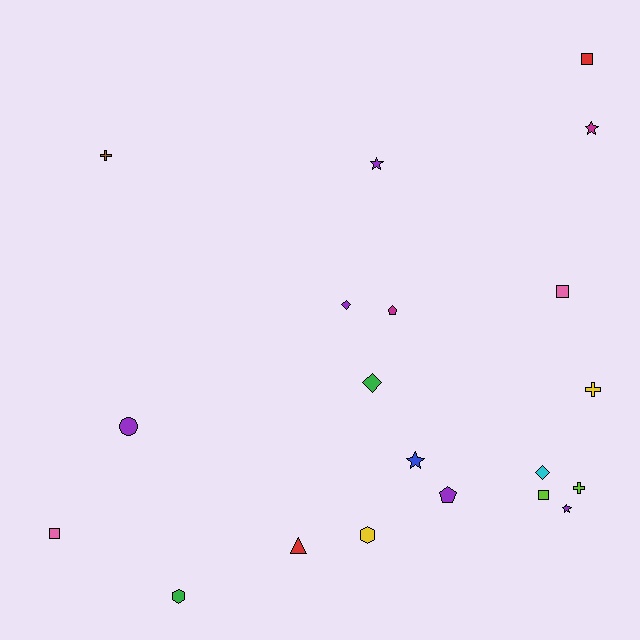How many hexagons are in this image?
There are 2 hexagons.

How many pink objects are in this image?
There are 2 pink objects.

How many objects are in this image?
There are 20 objects.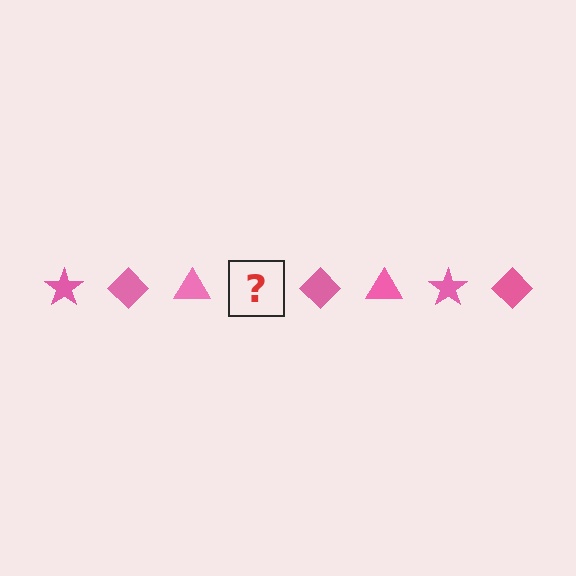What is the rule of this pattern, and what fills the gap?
The rule is that the pattern cycles through star, diamond, triangle shapes in pink. The gap should be filled with a pink star.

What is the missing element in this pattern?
The missing element is a pink star.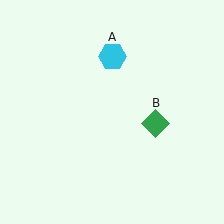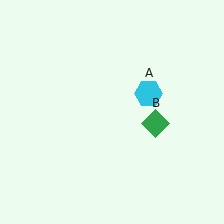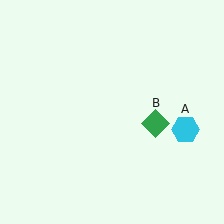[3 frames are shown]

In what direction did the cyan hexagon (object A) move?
The cyan hexagon (object A) moved down and to the right.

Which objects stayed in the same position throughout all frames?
Green diamond (object B) remained stationary.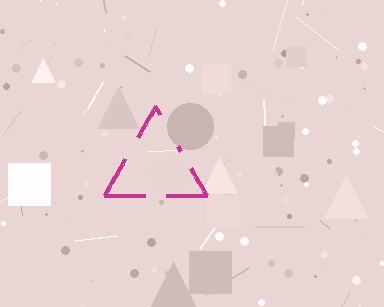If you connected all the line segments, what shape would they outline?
They would outline a triangle.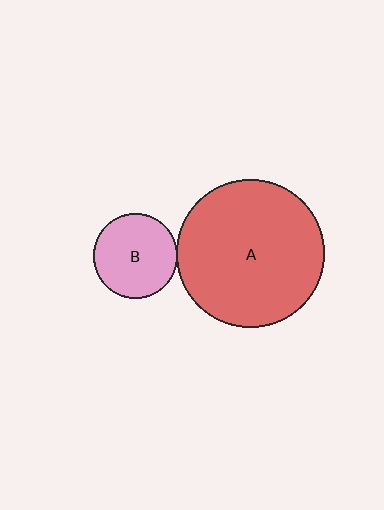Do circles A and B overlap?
Yes.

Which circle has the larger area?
Circle A (red).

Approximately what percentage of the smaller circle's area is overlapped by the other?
Approximately 5%.